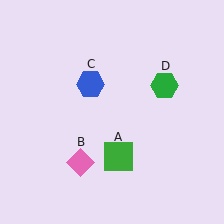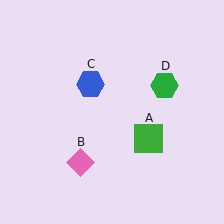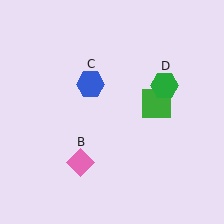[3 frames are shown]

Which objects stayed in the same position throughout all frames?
Pink diamond (object B) and blue hexagon (object C) and green hexagon (object D) remained stationary.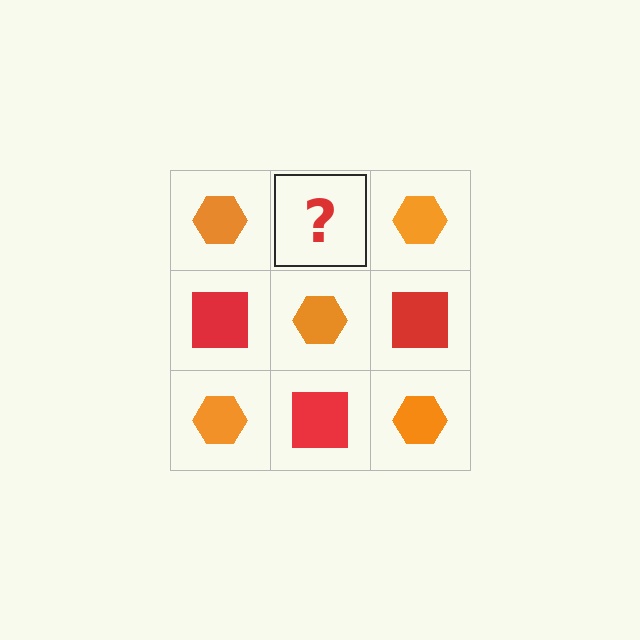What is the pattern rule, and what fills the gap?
The rule is that it alternates orange hexagon and red square in a checkerboard pattern. The gap should be filled with a red square.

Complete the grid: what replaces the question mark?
The question mark should be replaced with a red square.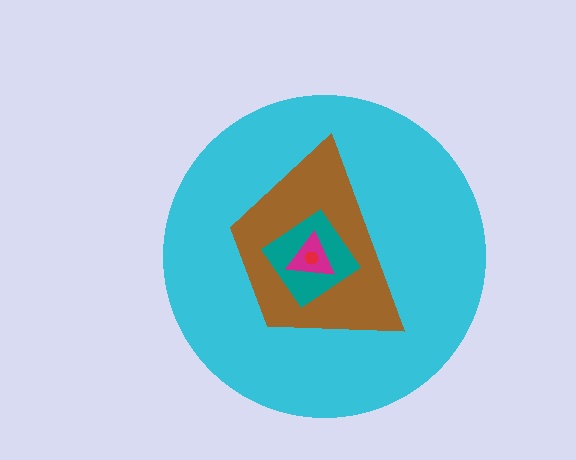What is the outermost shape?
The cyan circle.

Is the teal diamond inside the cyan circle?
Yes.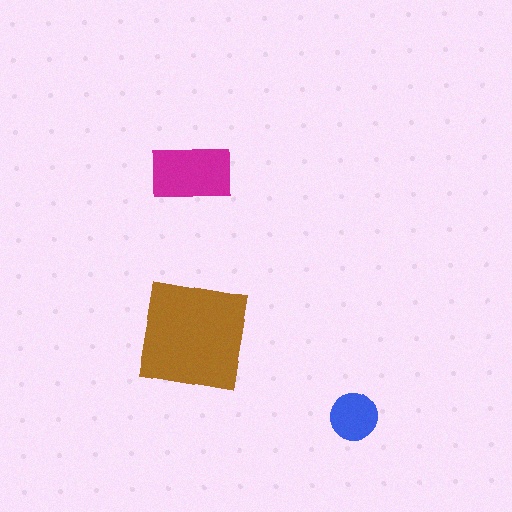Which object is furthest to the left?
The brown square is leftmost.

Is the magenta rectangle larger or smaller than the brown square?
Smaller.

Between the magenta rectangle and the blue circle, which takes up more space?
The magenta rectangle.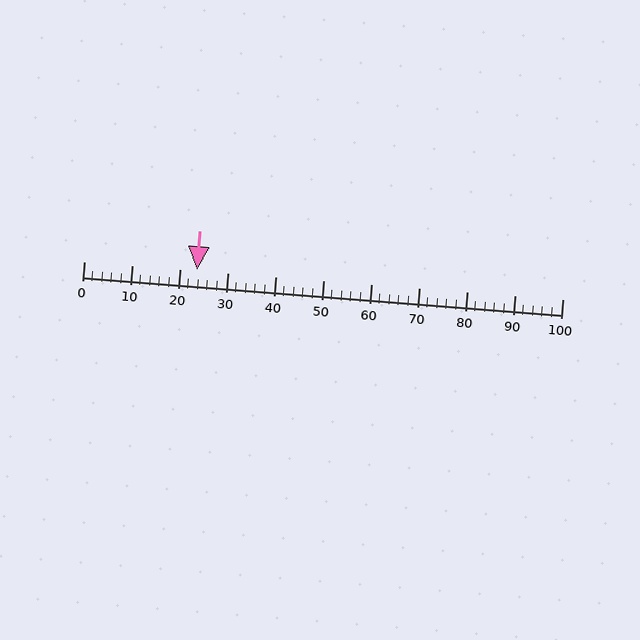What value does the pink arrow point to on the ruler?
The pink arrow points to approximately 24.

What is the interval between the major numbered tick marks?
The major tick marks are spaced 10 units apart.